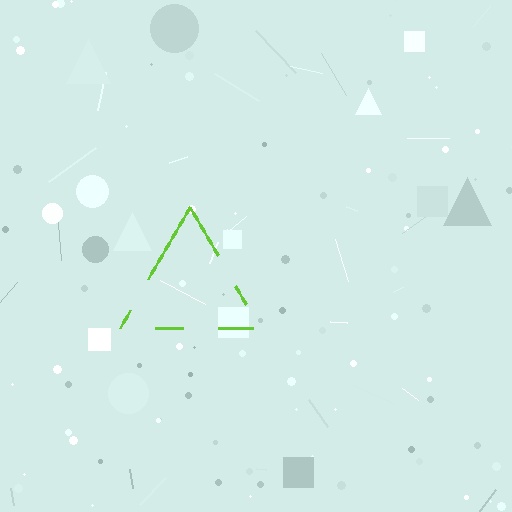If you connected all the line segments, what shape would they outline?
They would outline a triangle.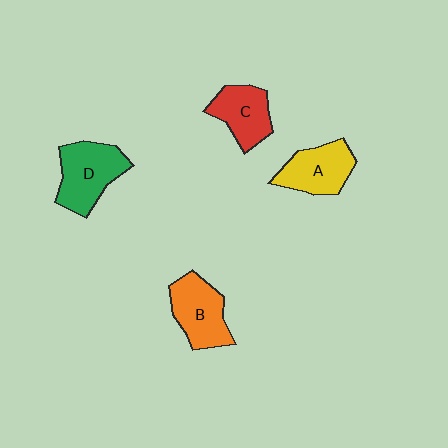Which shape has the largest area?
Shape D (green).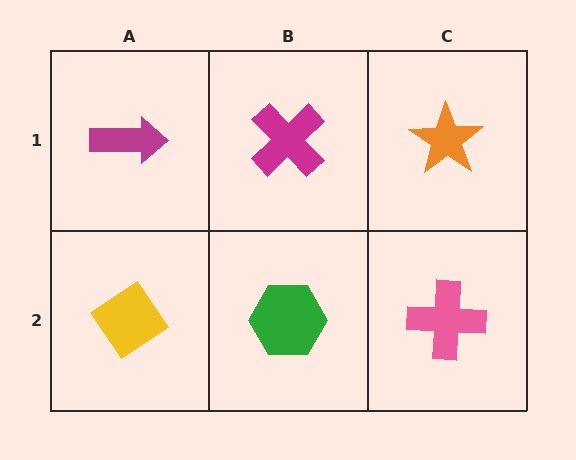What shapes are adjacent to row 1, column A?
A yellow diamond (row 2, column A), a magenta cross (row 1, column B).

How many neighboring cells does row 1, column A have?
2.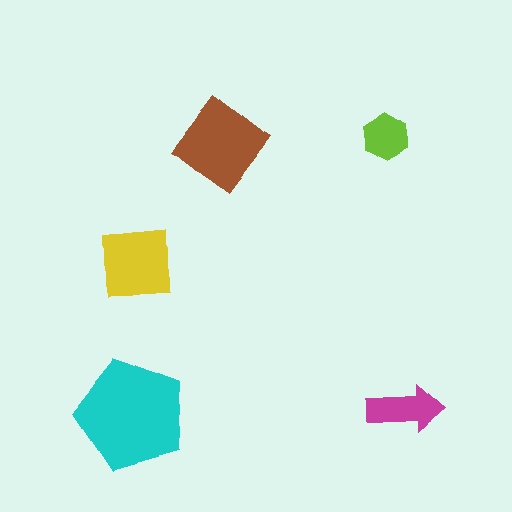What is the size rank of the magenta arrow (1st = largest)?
4th.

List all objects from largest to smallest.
The cyan pentagon, the brown diamond, the yellow square, the magenta arrow, the lime hexagon.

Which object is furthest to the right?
The magenta arrow is rightmost.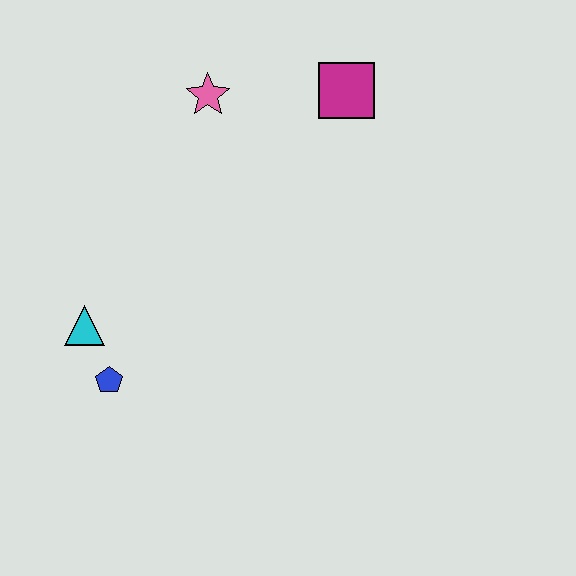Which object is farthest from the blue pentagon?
The magenta square is farthest from the blue pentagon.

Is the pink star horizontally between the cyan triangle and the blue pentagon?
No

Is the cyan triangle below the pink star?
Yes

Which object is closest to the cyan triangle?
The blue pentagon is closest to the cyan triangle.